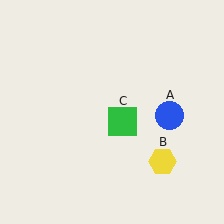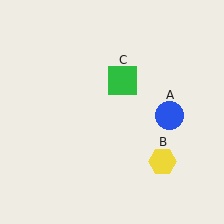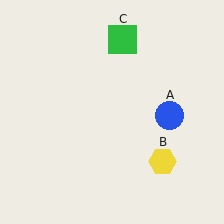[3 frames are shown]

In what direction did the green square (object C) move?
The green square (object C) moved up.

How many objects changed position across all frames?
1 object changed position: green square (object C).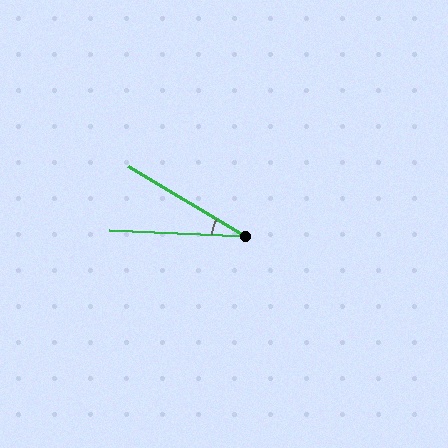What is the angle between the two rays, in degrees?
Approximately 29 degrees.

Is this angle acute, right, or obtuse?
It is acute.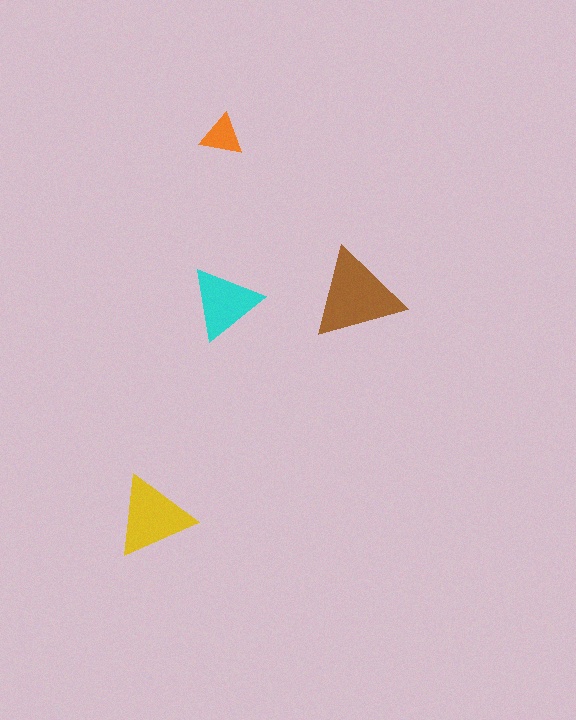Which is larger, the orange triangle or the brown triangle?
The brown one.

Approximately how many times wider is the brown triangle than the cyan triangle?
About 1.5 times wider.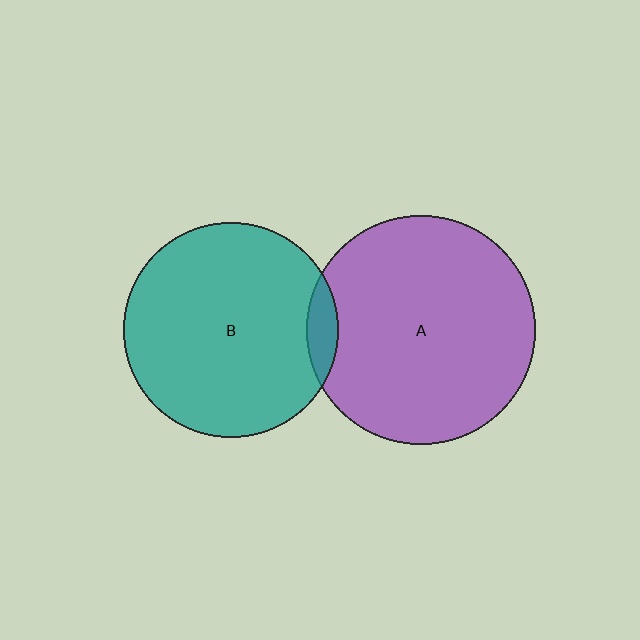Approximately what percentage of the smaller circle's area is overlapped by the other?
Approximately 5%.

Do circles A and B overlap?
Yes.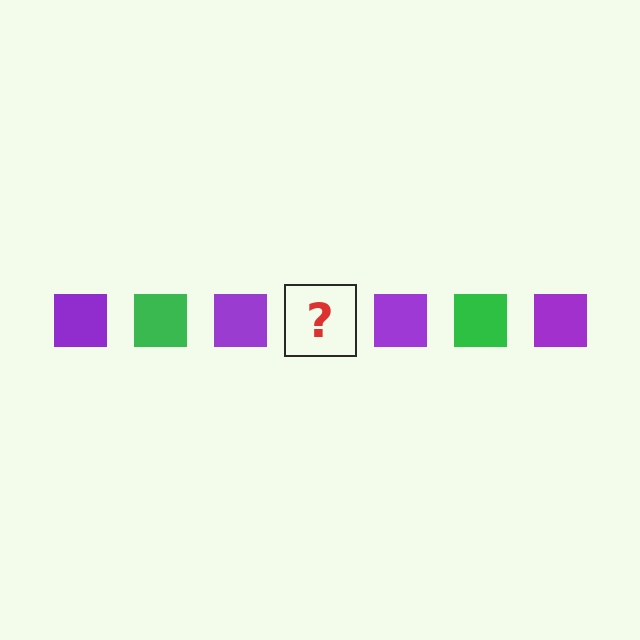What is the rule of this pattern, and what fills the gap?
The rule is that the pattern cycles through purple, green squares. The gap should be filled with a green square.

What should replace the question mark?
The question mark should be replaced with a green square.